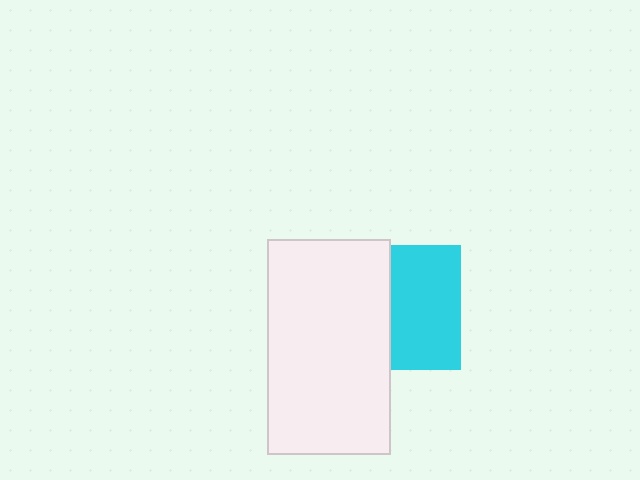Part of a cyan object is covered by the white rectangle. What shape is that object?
It is a square.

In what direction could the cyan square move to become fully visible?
The cyan square could move right. That would shift it out from behind the white rectangle entirely.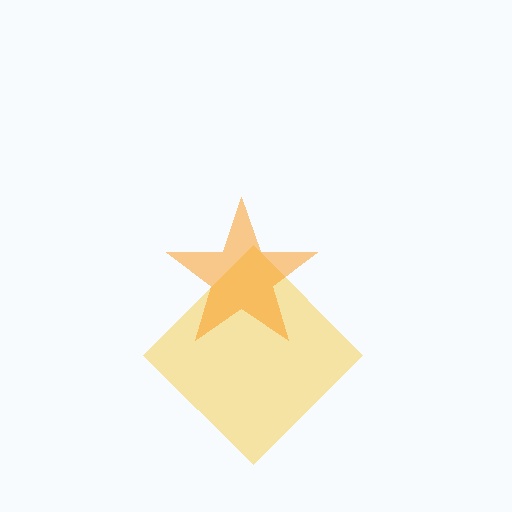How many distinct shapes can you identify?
There are 2 distinct shapes: a yellow diamond, an orange star.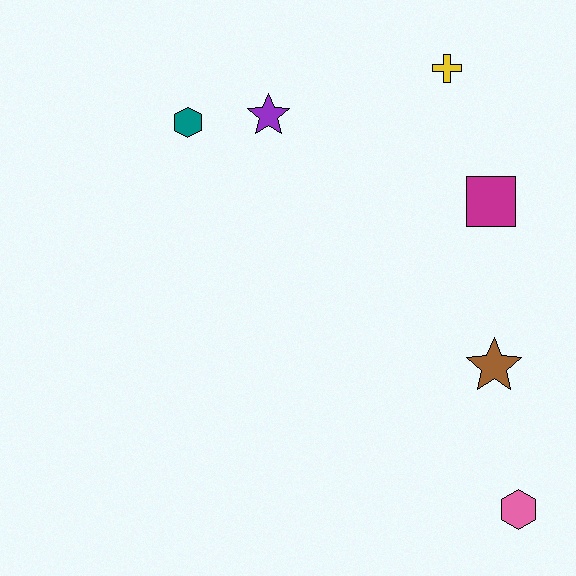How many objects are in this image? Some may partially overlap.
There are 6 objects.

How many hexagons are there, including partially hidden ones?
There are 2 hexagons.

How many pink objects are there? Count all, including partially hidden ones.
There is 1 pink object.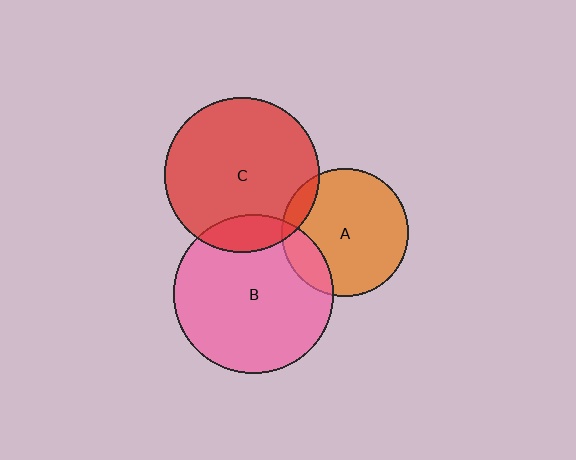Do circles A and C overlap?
Yes.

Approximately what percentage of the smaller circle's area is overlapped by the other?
Approximately 10%.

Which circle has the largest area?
Circle B (pink).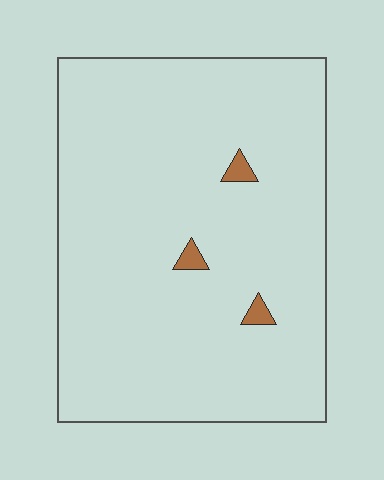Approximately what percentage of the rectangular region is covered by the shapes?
Approximately 0%.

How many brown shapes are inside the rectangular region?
3.